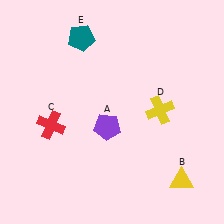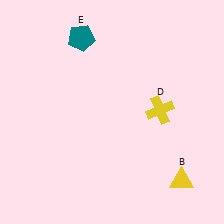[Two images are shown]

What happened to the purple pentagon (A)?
The purple pentagon (A) was removed in Image 2. It was in the bottom-left area of Image 1.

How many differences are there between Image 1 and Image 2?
There are 2 differences between the two images.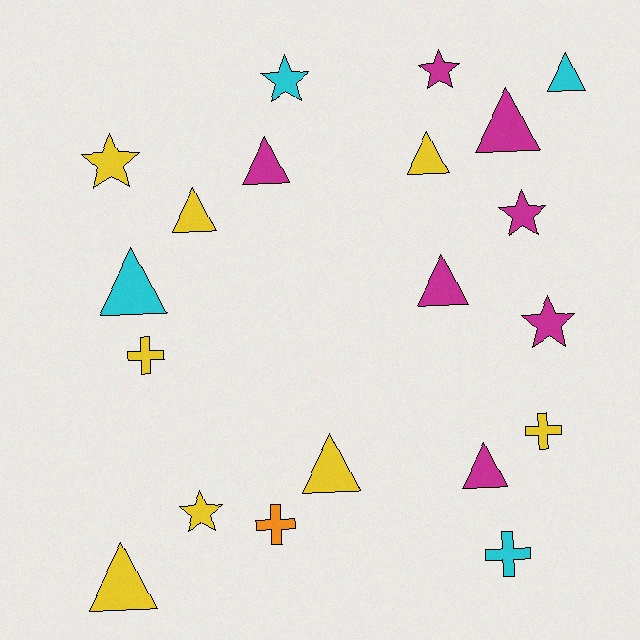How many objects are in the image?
There are 20 objects.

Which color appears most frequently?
Yellow, with 8 objects.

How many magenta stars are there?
There are 3 magenta stars.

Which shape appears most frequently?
Triangle, with 10 objects.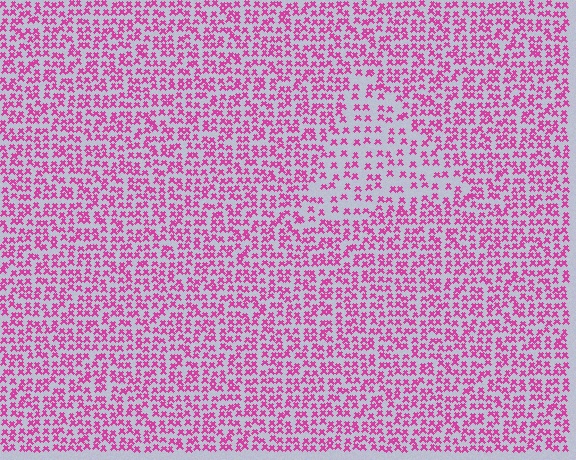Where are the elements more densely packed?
The elements are more densely packed outside the triangle boundary.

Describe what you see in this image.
The image contains small magenta elements arranged at two different densities. A triangle-shaped region is visible where the elements are less densely packed than the surrounding area.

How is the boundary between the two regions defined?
The boundary is defined by a change in element density (approximately 1.8x ratio). All elements are the same color, size, and shape.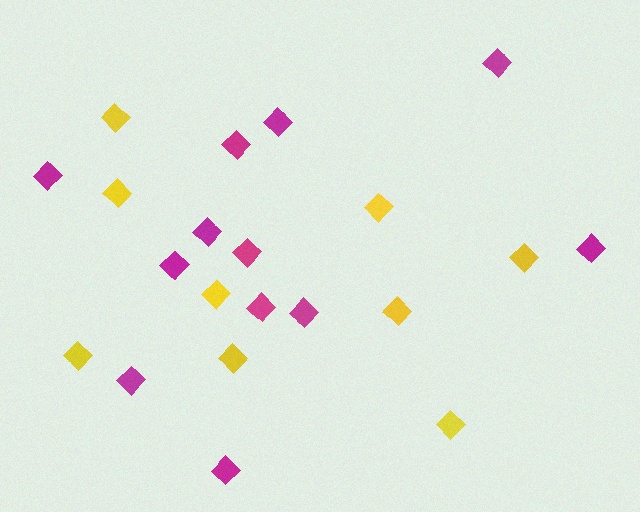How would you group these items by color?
There are 2 groups: one group of yellow diamonds (9) and one group of magenta diamonds (12).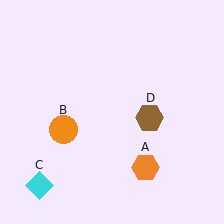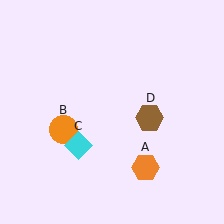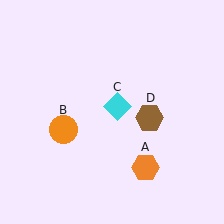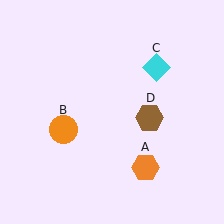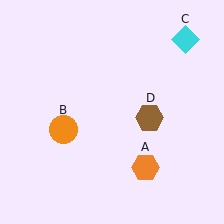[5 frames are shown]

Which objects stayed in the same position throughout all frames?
Orange hexagon (object A) and orange circle (object B) and brown hexagon (object D) remained stationary.